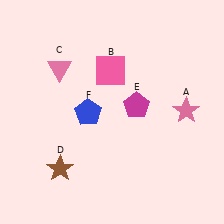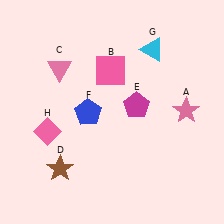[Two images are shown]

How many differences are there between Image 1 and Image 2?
There are 2 differences between the two images.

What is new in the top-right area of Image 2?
A cyan triangle (G) was added in the top-right area of Image 2.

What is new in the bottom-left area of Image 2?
A pink diamond (H) was added in the bottom-left area of Image 2.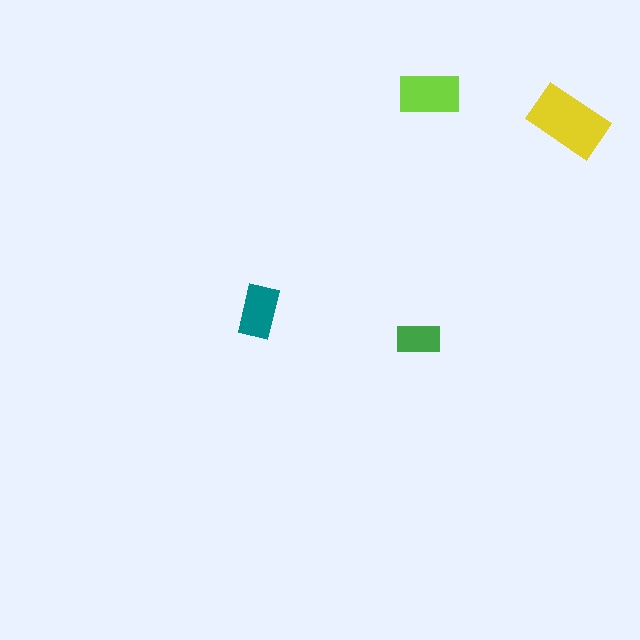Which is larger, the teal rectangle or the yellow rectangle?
The yellow one.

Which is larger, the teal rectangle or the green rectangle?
The teal one.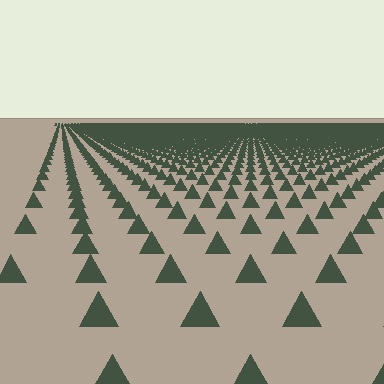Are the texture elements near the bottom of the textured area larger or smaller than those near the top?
Larger. Near the bottom, elements are closer to the viewer and appear at a bigger on-screen size.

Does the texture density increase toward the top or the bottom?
Density increases toward the top.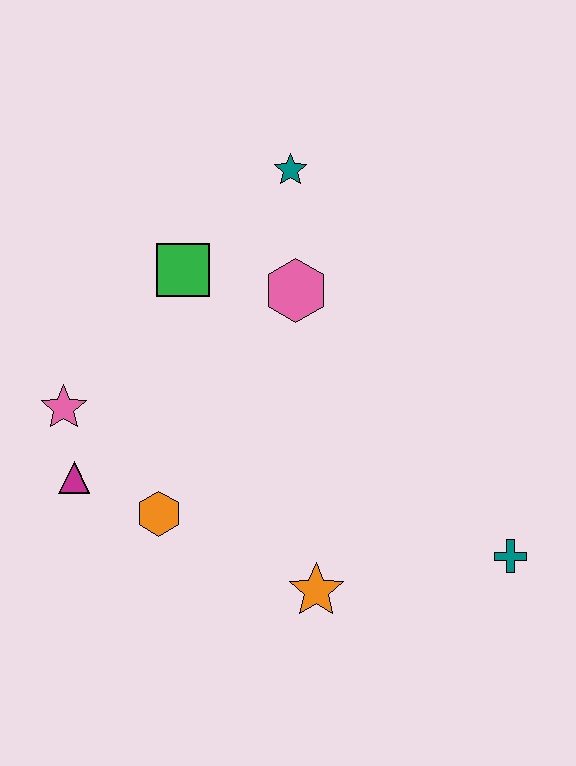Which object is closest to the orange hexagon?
The magenta triangle is closest to the orange hexagon.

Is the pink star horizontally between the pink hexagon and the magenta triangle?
No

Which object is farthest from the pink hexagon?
The teal cross is farthest from the pink hexagon.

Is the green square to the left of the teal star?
Yes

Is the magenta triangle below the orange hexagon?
No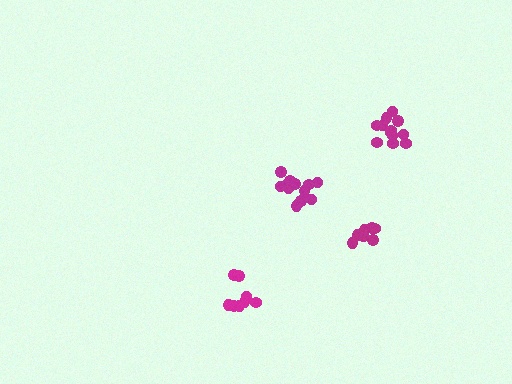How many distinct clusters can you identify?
There are 4 distinct clusters.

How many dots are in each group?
Group 1: 8 dots, Group 2: 12 dots, Group 3: 12 dots, Group 4: 8 dots (40 total).